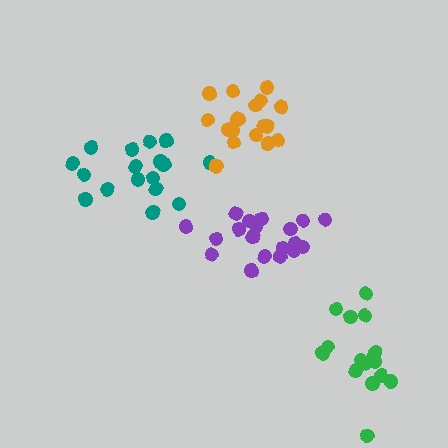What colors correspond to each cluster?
The clusters are colored: green, purple, teal, orange.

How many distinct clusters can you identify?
There are 4 distinct clusters.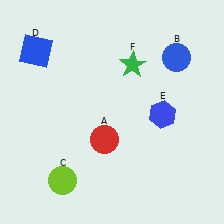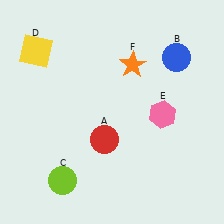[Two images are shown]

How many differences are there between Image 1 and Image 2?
There are 3 differences between the two images.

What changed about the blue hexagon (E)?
In Image 1, E is blue. In Image 2, it changed to pink.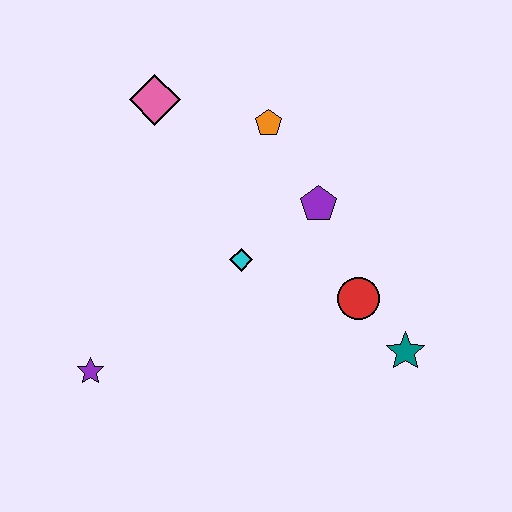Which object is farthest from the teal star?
The pink diamond is farthest from the teal star.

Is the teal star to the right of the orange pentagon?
Yes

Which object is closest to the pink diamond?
The orange pentagon is closest to the pink diamond.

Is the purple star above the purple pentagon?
No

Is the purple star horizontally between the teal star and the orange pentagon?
No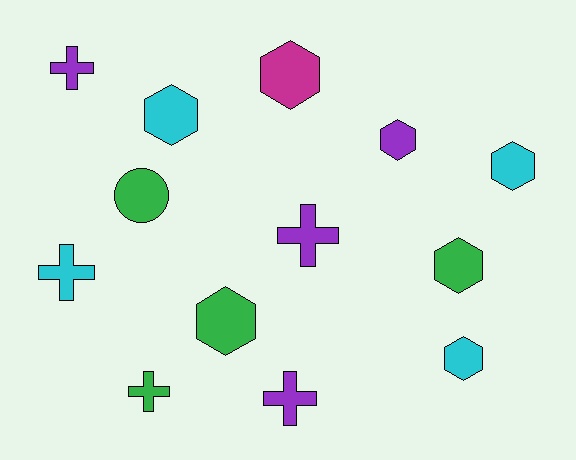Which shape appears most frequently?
Hexagon, with 7 objects.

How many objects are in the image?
There are 13 objects.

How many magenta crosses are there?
There are no magenta crosses.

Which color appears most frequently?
Purple, with 4 objects.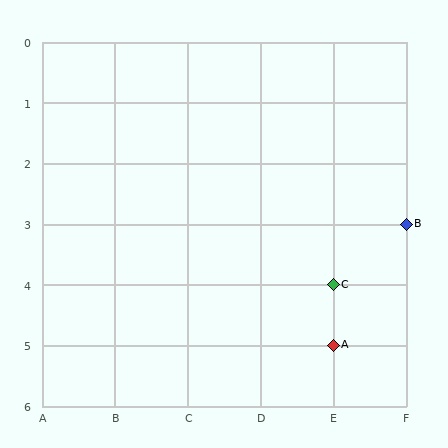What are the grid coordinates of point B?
Point B is at grid coordinates (F, 3).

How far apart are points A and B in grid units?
Points A and B are 1 column and 2 rows apart (about 2.2 grid units diagonally).